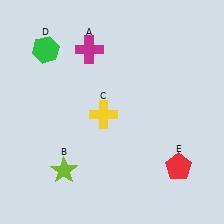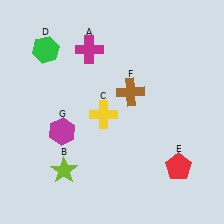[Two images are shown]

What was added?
A brown cross (F), a magenta hexagon (G) were added in Image 2.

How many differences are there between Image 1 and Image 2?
There are 2 differences between the two images.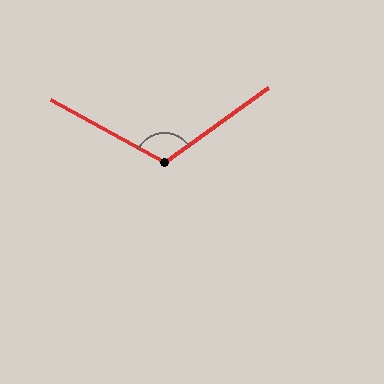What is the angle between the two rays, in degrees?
Approximately 116 degrees.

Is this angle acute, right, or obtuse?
It is obtuse.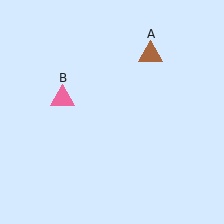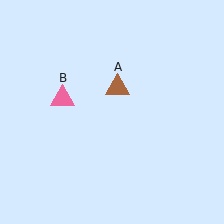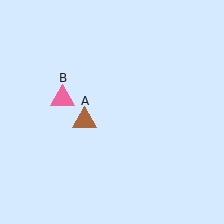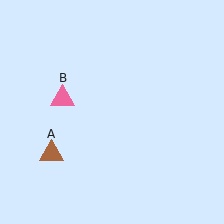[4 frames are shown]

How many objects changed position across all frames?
1 object changed position: brown triangle (object A).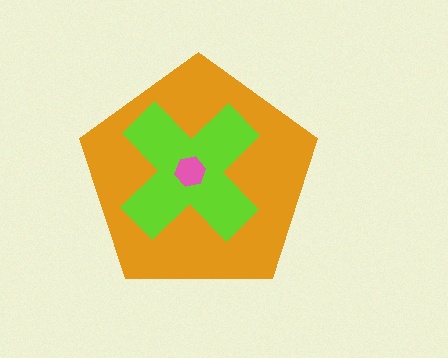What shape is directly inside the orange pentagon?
The lime cross.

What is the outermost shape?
The orange pentagon.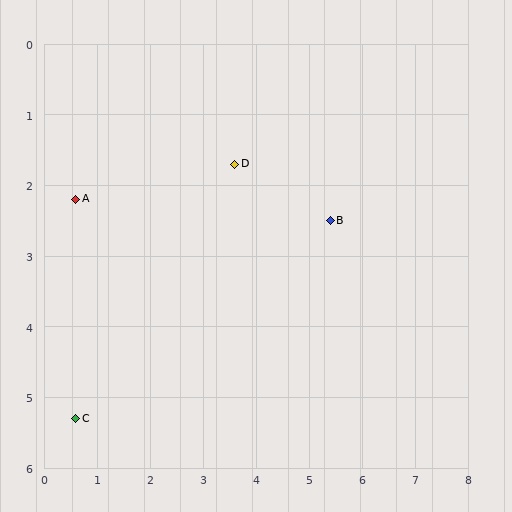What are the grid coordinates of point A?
Point A is at approximately (0.6, 2.2).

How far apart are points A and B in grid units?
Points A and B are about 4.8 grid units apart.